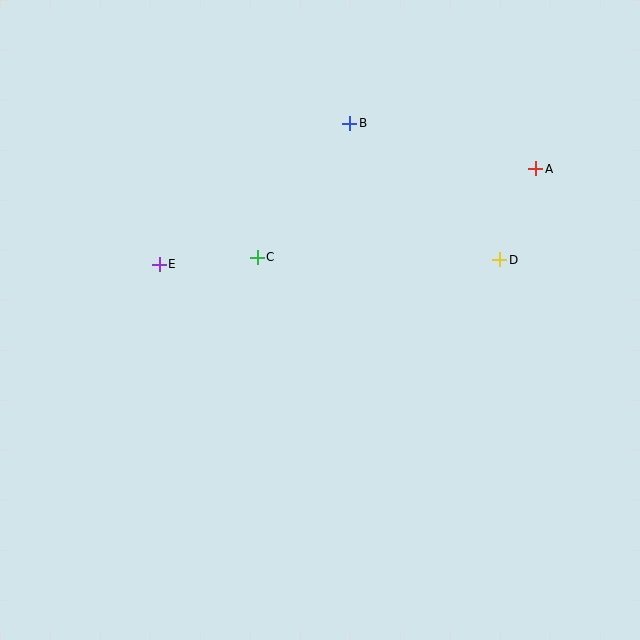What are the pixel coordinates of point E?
Point E is at (159, 264).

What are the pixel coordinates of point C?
Point C is at (257, 257).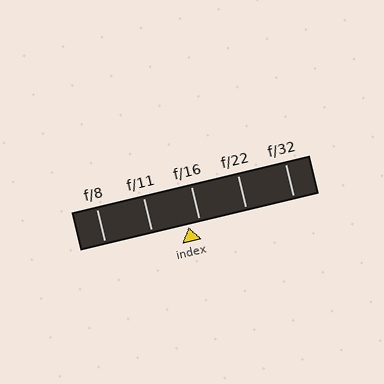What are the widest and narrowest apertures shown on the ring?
The widest aperture shown is f/8 and the narrowest is f/32.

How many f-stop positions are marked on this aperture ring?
There are 5 f-stop positions marked.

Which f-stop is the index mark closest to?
The index mark is closest to f/16.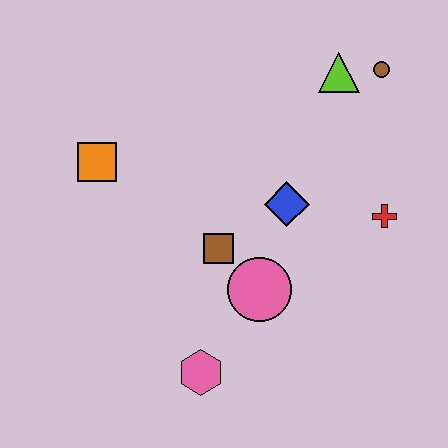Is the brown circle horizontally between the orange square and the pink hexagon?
No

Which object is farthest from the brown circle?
The pink hexagon is farthest from the brown circle.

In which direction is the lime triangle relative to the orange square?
The lime triangle is to the right of the orange square.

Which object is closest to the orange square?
The brown square is closest to the orange square.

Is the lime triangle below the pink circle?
No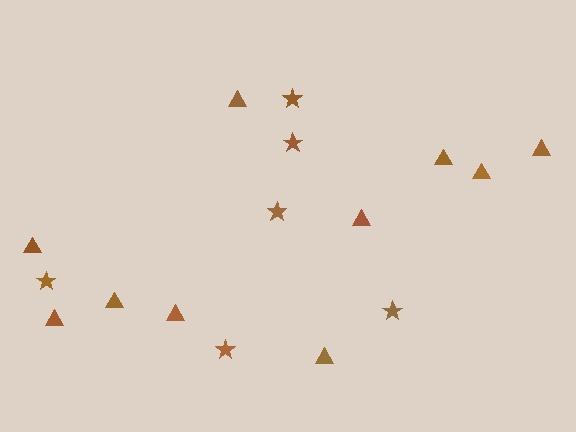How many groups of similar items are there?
There are 2 groups: one group of triangles (10) and one group of stars (6).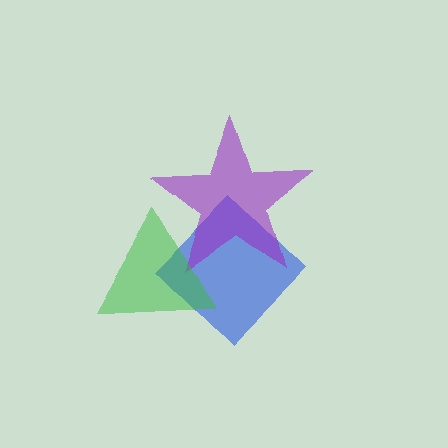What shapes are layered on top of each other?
The layered shapes are: a blue diamond, a purple star, a green triangle.